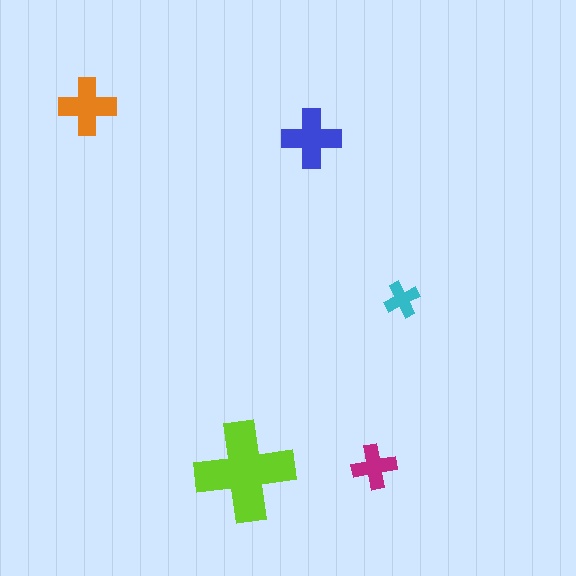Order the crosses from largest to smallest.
the lime one, the blue one, the orange one, the magenta one, the cyan one.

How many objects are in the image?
There are 5 objects in the image.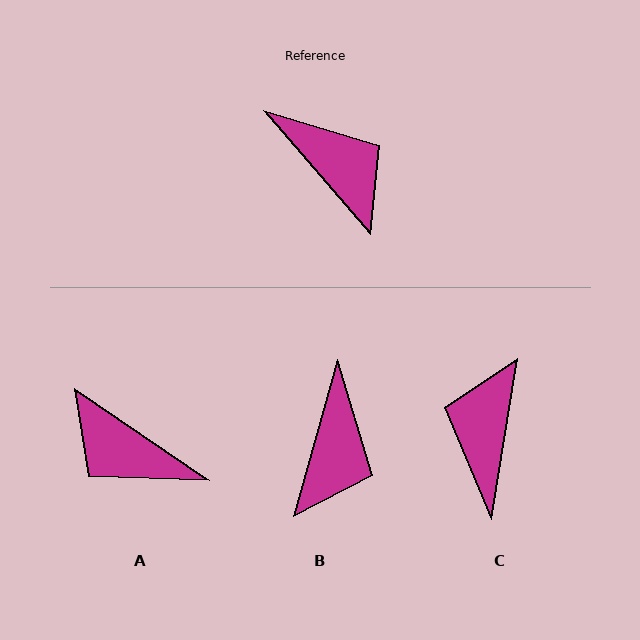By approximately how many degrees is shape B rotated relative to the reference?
Approximately 56 degrees clockwise.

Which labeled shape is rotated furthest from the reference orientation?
A, about 165 degrees away.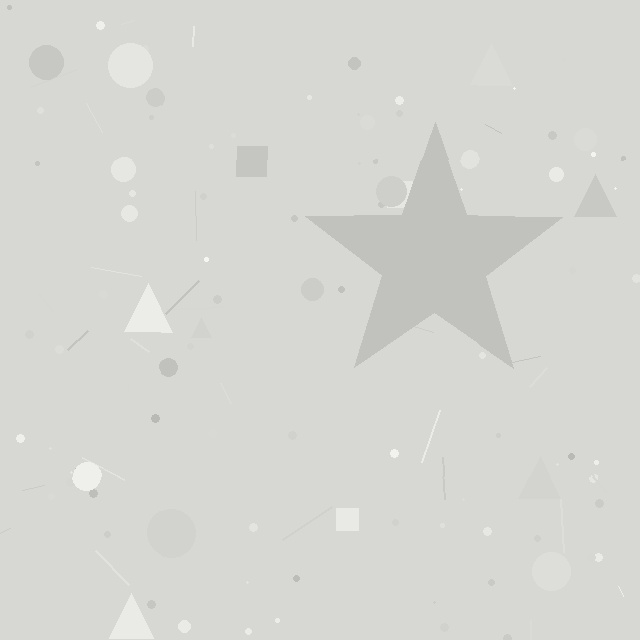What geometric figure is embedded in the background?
A star is embedded in the background.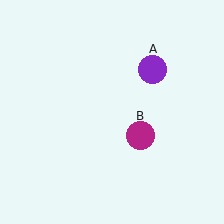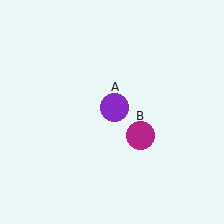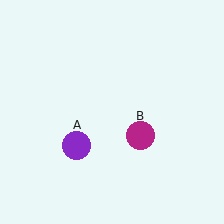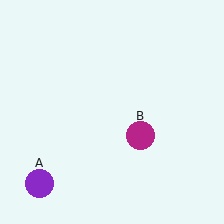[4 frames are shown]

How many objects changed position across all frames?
1 object changed position: purple circle (object A).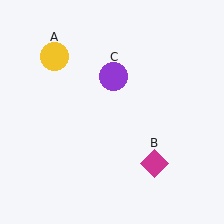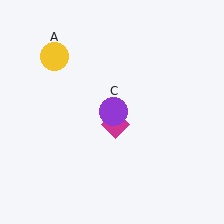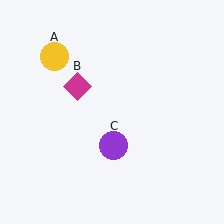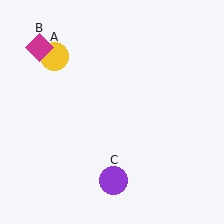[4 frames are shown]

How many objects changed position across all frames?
2 objects changed position: magenta diamond (object B), purple circle (object C).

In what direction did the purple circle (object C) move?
The purple circle (object C) moved down.